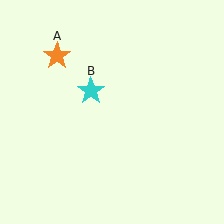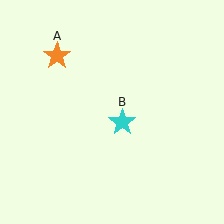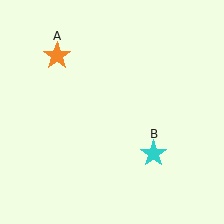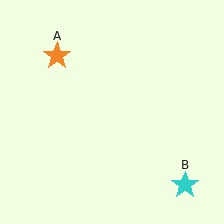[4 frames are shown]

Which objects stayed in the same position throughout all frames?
Orange star (object A) remained stationary.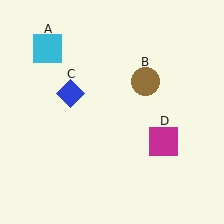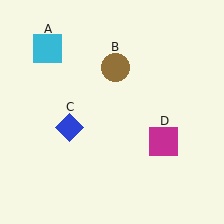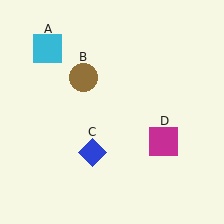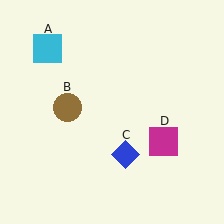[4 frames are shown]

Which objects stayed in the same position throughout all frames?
Cyan square (object A) and magenta square (object D) remained stationary.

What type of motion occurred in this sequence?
The brown circle (object B), blue diamond (object C) rotated counterclockwise around the center of the scene.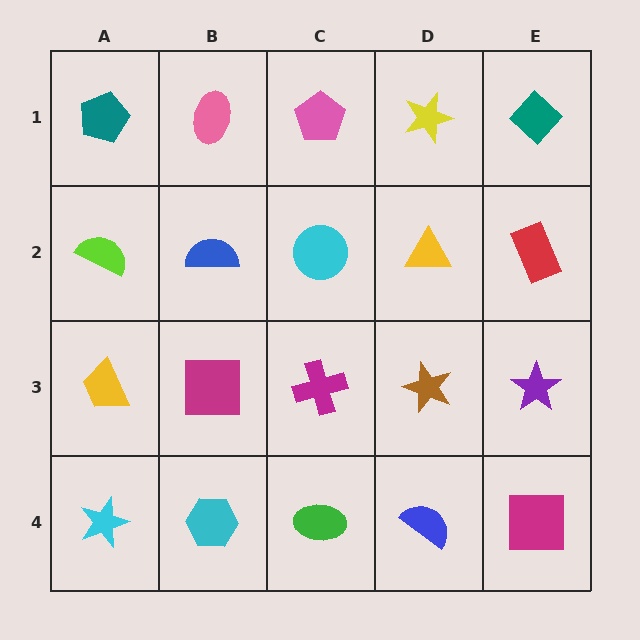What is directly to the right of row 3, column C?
A brown star.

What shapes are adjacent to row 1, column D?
A yellow triangle (row 2, column D), a pink pentagon (row 1, column C), a teal diamond (row 1, column E).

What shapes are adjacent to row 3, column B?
A blue semicircle (row 2, column B), a cyan hexagon (row 4, column B), a yellow trapezoid (row 3, column A), a magenta cross (row 3, column C).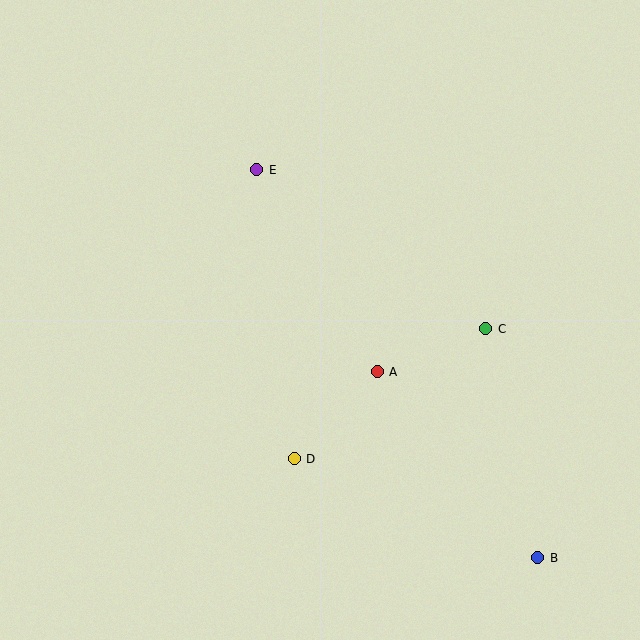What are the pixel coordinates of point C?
Point C is at (486, 329).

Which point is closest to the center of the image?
Point A at (377, 372) is closest to the center.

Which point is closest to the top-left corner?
Point E is closest to the top-left corner.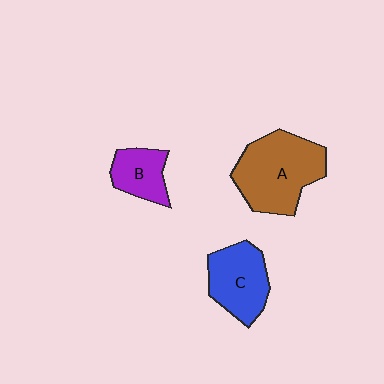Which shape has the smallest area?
Shape B (purple).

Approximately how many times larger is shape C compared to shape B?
Approximately 1.5 times.